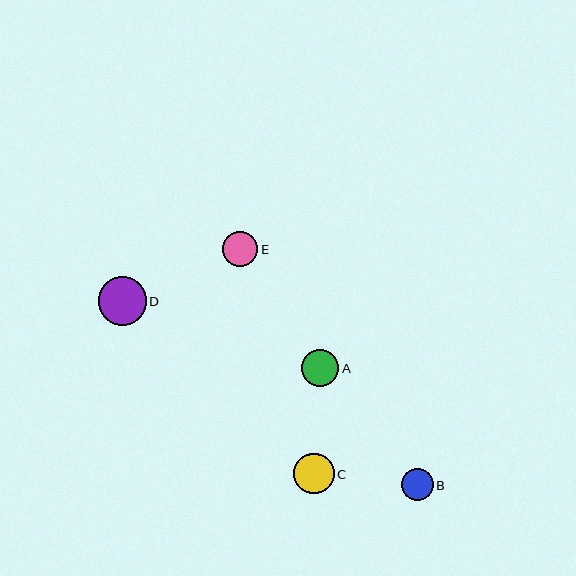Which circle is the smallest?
Circle B is the smallest with a size of approximately 32 pixels.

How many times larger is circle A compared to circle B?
Circle A is approximately 1.2 times the size of circle B.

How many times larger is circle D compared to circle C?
Circle D is approximately 1.2 times the size of circle C.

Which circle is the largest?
Circle D is the largest with a size of approximately 48 pixels.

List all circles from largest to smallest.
From largest to smallest: D, C, A, E, B.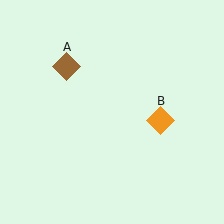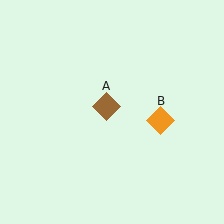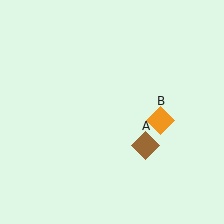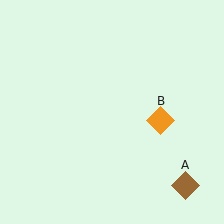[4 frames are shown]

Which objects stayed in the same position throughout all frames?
Orange diamond (object B) remained stationary.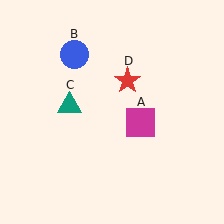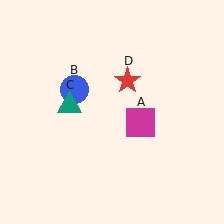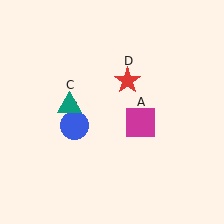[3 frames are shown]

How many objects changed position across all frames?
1 object changed position: blue circle (object B).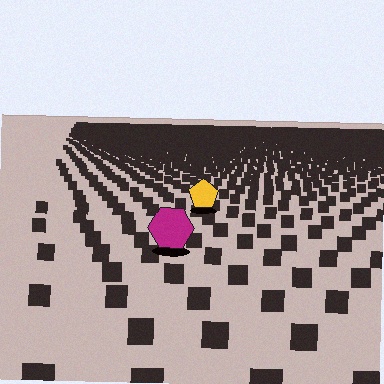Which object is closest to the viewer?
The magenta hexagon is closest. The texture marks near it are larger and more spread out.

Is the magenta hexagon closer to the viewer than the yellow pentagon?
Yes. The magenta hexagon is closer — you can tell from the texture gradient: the ground texture is coarser near it.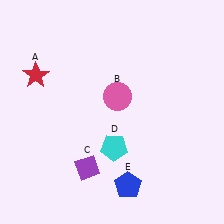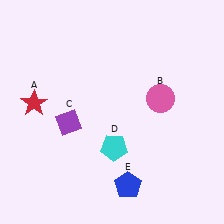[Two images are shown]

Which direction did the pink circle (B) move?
The pink circle (B) moved right.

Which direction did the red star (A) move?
The red star (A) moved down.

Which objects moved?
The objects that moved are: the red star (A), the pink circle (B), the purple diamond (C).